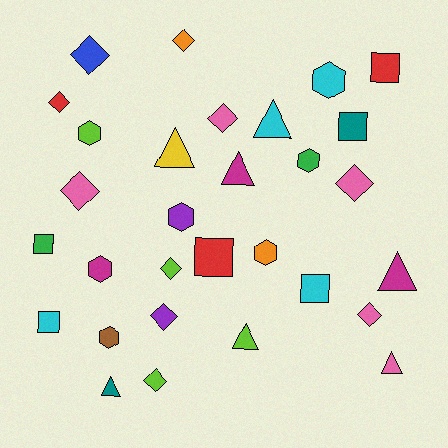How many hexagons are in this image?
There are 7 hexagons.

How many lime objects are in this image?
There are 4 lime objects.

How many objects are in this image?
There are 30 objects.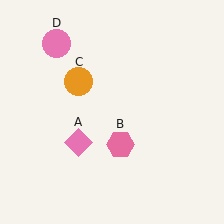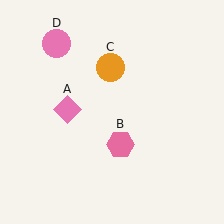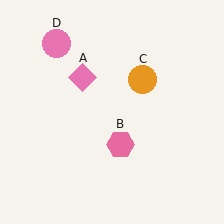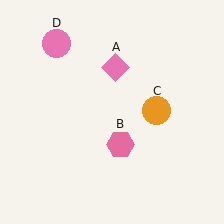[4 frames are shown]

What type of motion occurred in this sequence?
The pink diamond (object A), orange circle (object C) rotated clockwise around the center of the scene.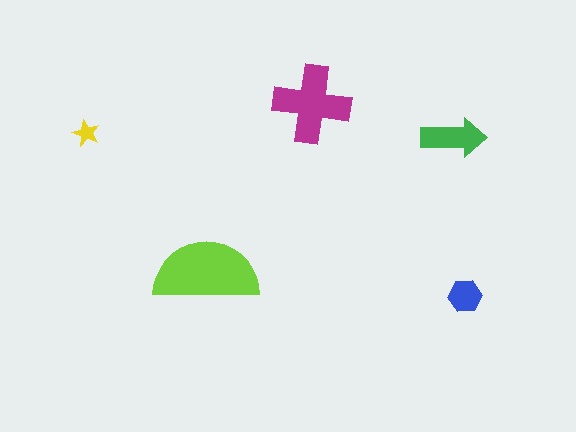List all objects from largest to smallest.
The lime semicircle, the magenta cross, the green arrow, the blue hexagon, the yellow star.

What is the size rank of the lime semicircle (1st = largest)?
1st.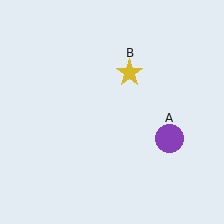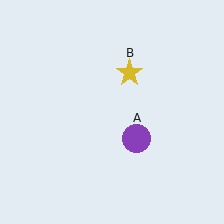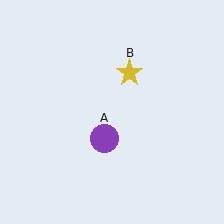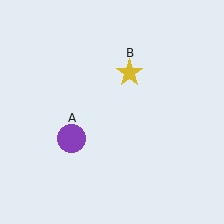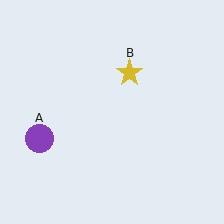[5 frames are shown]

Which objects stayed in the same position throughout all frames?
Yellow star (object B) remained stationary.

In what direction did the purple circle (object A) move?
The purple circle (object A) moved left.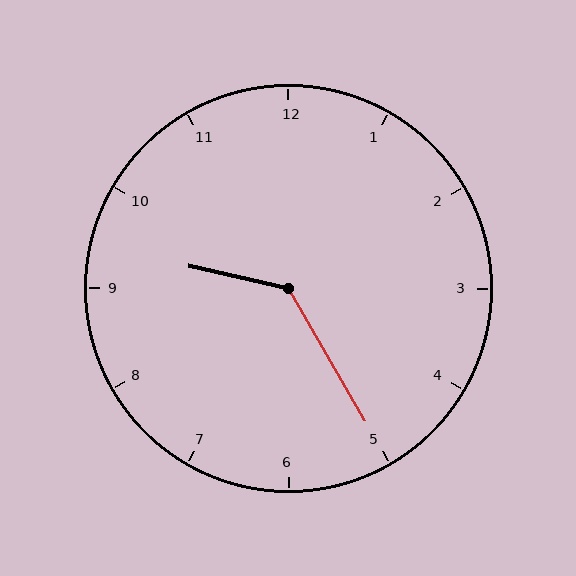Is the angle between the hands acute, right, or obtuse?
It is obtuse.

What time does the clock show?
9:25.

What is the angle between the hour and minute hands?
Approximately 132 degrees.